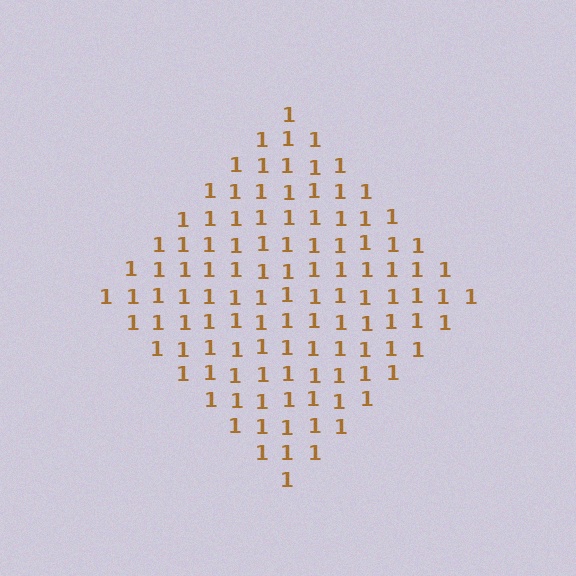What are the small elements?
The small elements are digit 1's.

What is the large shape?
The large shape is a diamond.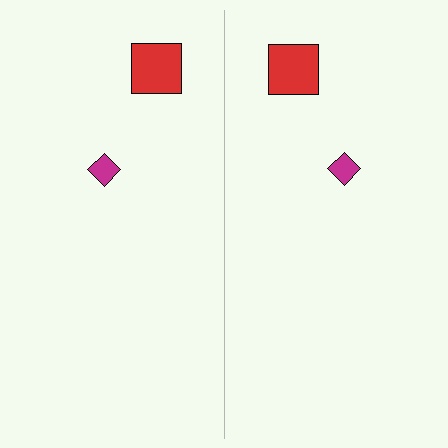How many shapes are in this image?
There are 4 shapes in this image.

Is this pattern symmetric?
Yes, this pattern has bilateral (reflection) symmetry.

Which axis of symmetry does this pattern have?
The pattern has a vertical axis of symmetry running through the center of the image.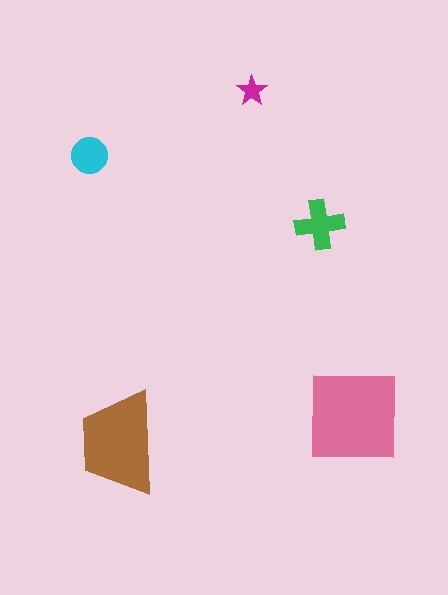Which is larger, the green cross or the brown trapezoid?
The brown trapezoid.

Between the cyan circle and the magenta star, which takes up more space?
The cyan circle.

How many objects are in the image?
There are 5 objects in the image.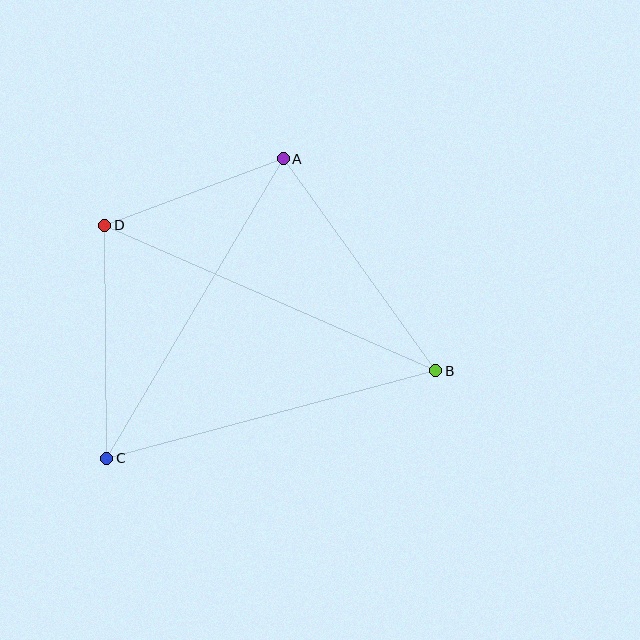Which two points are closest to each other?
Points A and D are closest to each other.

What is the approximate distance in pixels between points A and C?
The distance between A and C is approximately 348 pixels.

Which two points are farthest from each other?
Points B and D are farthest from each other.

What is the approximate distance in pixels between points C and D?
The distance between C and D is approximately 233 pixels.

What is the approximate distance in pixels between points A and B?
The distance between A and B is approximately 261 pixels.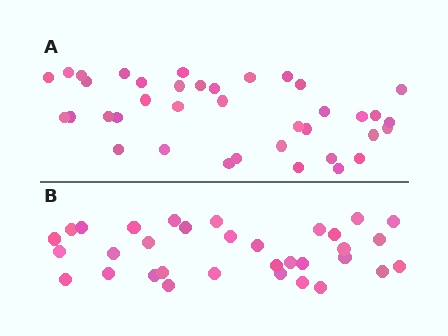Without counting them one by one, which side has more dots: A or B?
Region A (the top region) has more dots.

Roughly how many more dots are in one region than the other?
Region A has about 5 more dots than region B.